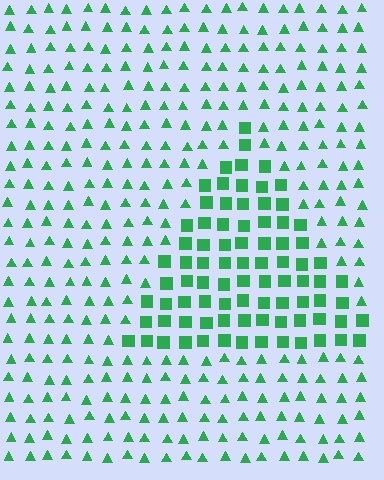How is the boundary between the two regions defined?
The boundary is defined by a change in element shape: squares inside vs. triangles outside. All elements share the same color and spacing.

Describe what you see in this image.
The image is filled with small green elements arranged in a uniform grid. A triangle-shaped region contains squares, while the surrounding area contains triangles. The boundary is defined purely by the change in element shape.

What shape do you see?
I see a triangle.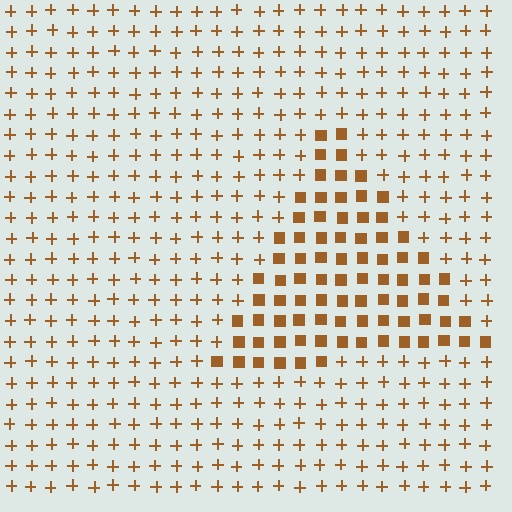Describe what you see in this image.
The image is filled with small brown elements arranged in a uniform grid. A triangle-shaped region contains squares, while the surrounding area contains plus signs. The boundary is defined purely by the change in element shape.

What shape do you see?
I see a triangle.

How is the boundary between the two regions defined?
The boundary is defined by a change in element shape: squares inside vs. plus signs outside. All elements share the same color and spacing.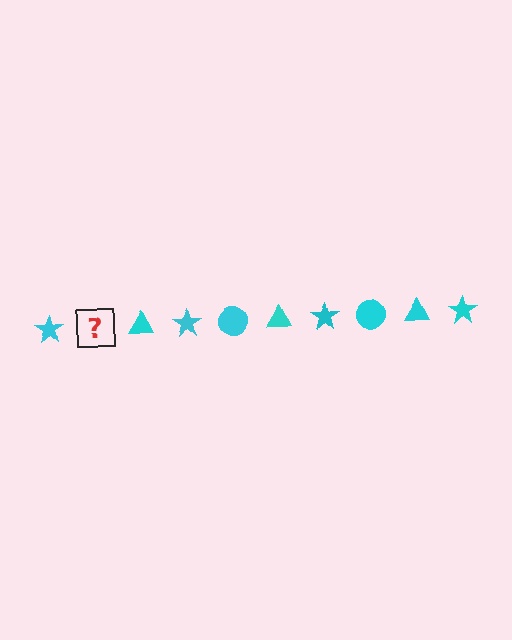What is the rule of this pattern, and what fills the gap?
The rule is that the pattern cycles through star, circle, triangle shapes in cyan. The gap should be filled with a cyan circle.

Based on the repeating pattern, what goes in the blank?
The blank should be a cyan circle.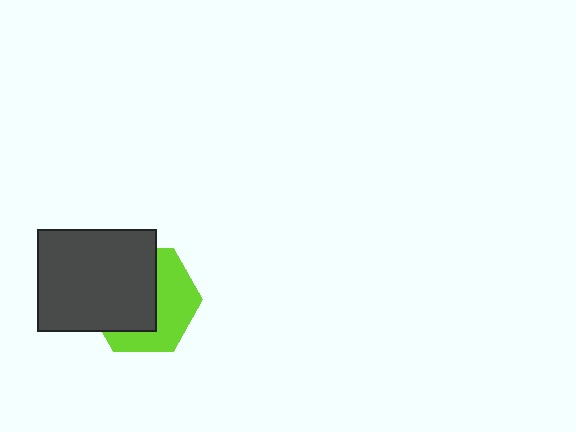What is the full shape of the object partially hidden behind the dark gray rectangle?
The partially hidden object is a lime hexagon.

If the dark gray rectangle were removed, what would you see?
You would see the complete lime hexagon.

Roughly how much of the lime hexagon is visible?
A small part of it is visible (roughly 45%).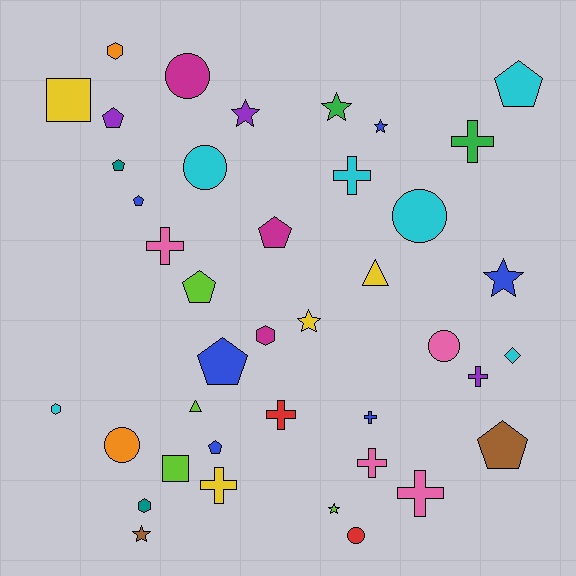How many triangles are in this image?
There are 2 triangles.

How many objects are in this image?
There are 40 objects.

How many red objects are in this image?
There are 2 red objects.